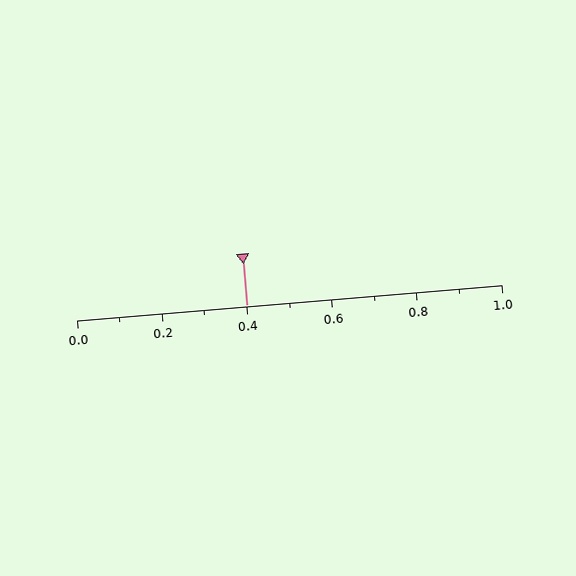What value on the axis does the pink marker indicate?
The marker indicates approximately 0.4.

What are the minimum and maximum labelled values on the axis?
The axis runs from 0.0 to 1.0.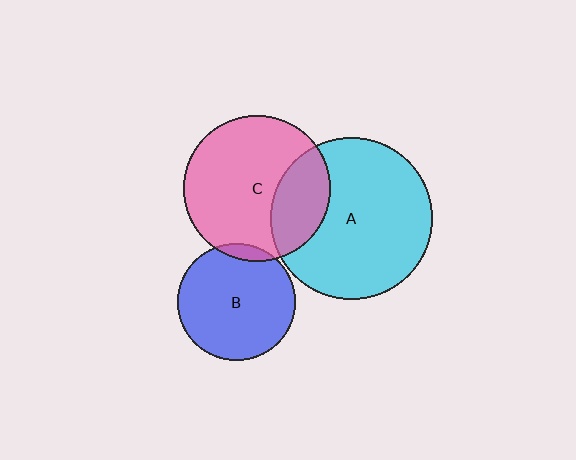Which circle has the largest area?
Circle A (cyan).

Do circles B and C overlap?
Yes.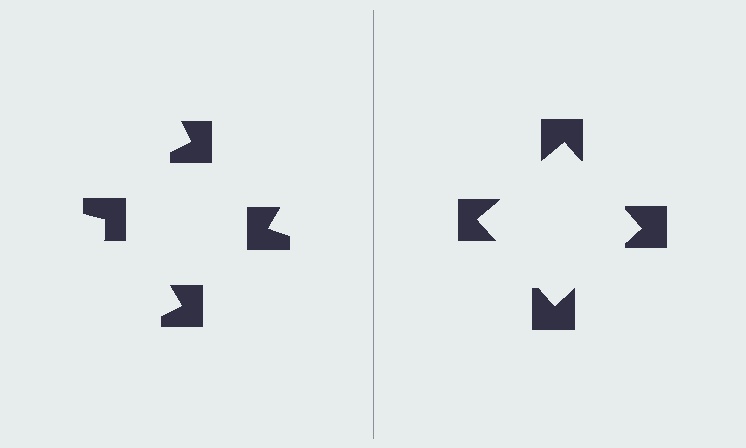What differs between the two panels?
The notched squares are positioned identically on both sides; only the wedge orientations differ. On the right they align to a square; on the left they are misaligned.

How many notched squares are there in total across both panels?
8 — 4 on each side.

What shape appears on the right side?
An illusory square.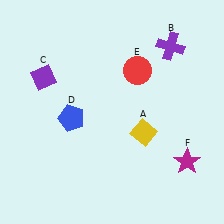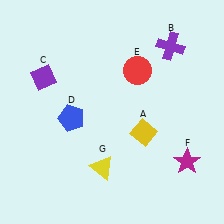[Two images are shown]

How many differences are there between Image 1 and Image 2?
There is 1 difference between the two images.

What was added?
A yellow triangle (G) was added in Image 2.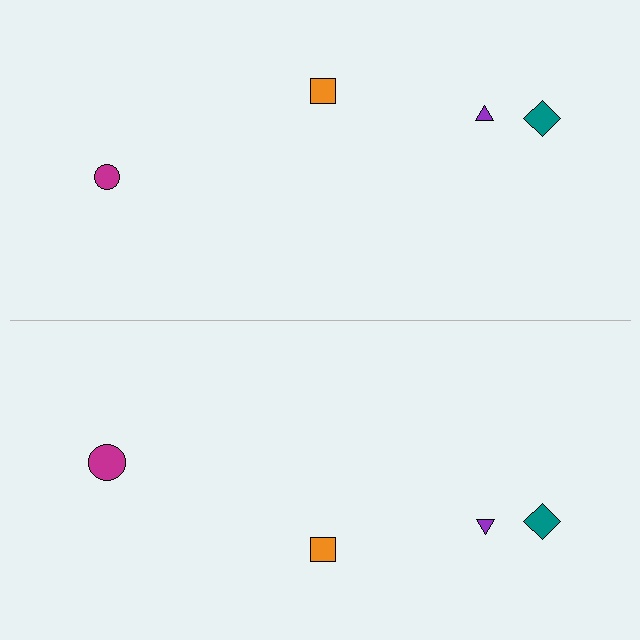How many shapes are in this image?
There are 8 shapes in this image.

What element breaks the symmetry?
The magenta circle on the bottom side has a different size than its mirror counterpart.